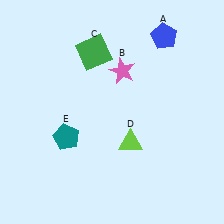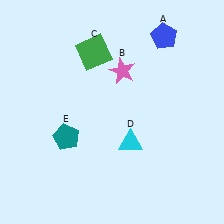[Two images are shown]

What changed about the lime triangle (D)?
In Image 1, D is lime. In Image 2, it changed to cyan.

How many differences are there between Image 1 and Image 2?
There is 1 difference between the two images.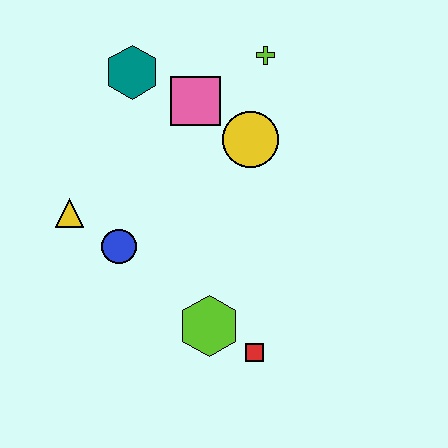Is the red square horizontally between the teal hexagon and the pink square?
No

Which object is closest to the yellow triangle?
The blue circle is closest to the yellow triangle.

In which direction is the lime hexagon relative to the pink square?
The lime hexagon is below the pink square.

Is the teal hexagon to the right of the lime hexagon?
No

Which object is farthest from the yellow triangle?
The lime cross is farthest from the yellow triangle.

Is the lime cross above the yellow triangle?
Yes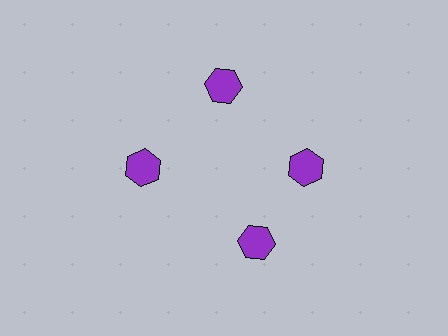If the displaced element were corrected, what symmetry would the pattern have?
It would have 4-fold rotational symmetry — the pattern would map onto itself every 90 degrees.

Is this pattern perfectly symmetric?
No. The 4 purple hexagons are arranged in a ring, but one element near the 6 o'clock position is rotated out of alignment along the ring, breaking the 4-fold rotational symmetry.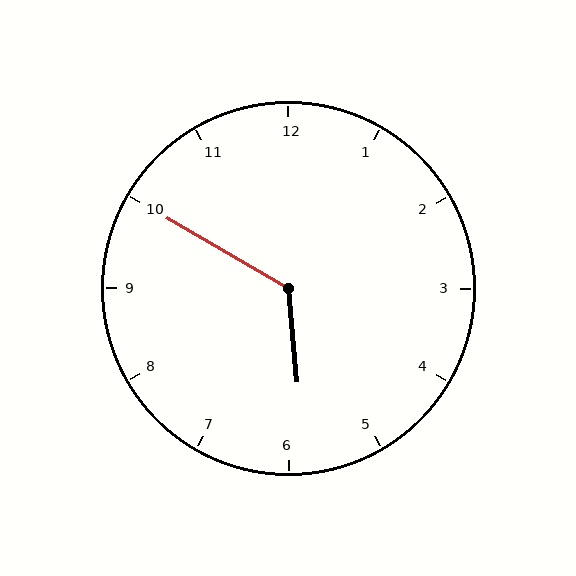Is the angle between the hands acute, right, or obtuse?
It is obtuse.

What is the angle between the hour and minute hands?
Approximately 125 degrees.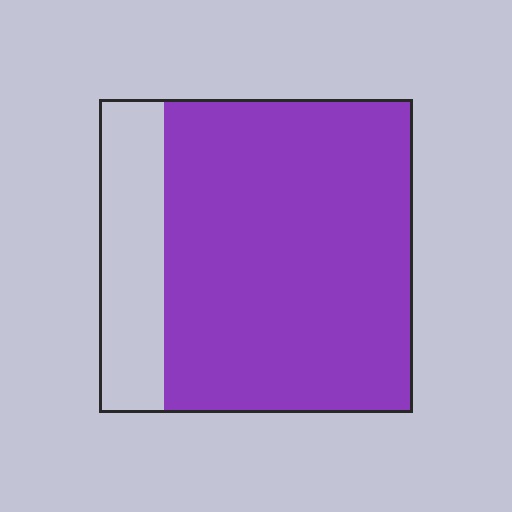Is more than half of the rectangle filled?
Yes.